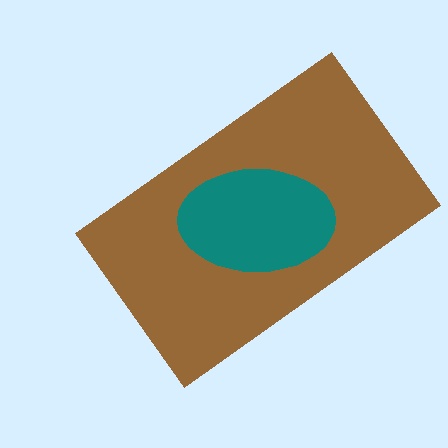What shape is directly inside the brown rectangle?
The teal ellipse.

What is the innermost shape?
The teal ellipse.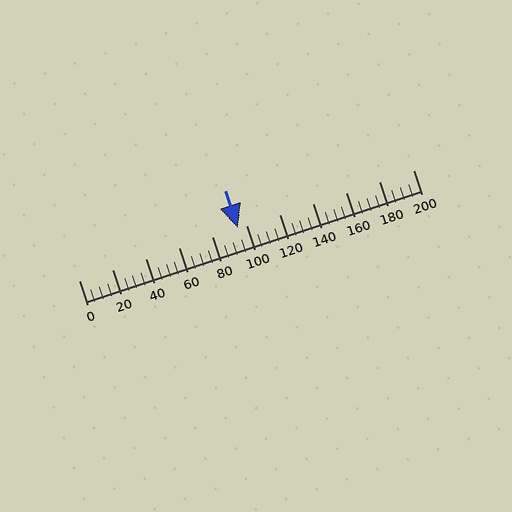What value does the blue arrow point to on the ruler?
The blue arrow points to approximately 95.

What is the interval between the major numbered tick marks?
The major tick marks are spaced 20 units apart.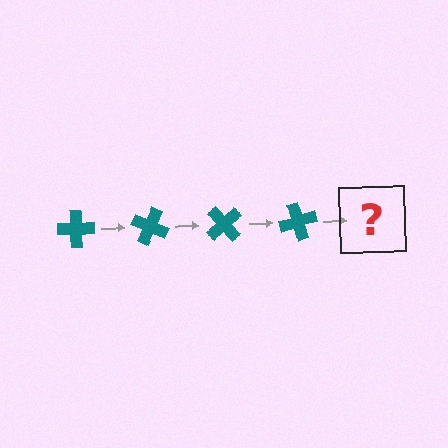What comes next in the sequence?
The next element should be a teal cross rotated 100 degrees.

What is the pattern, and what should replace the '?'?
The pattern is that the cross rotates 25 degrees each step. The '?' should be a teal cross rotated 100 degrees.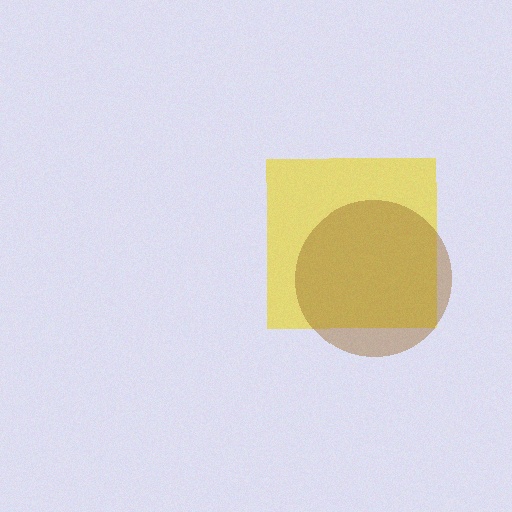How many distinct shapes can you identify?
There are 2 distinct shapes: a yellow square, a brown circle.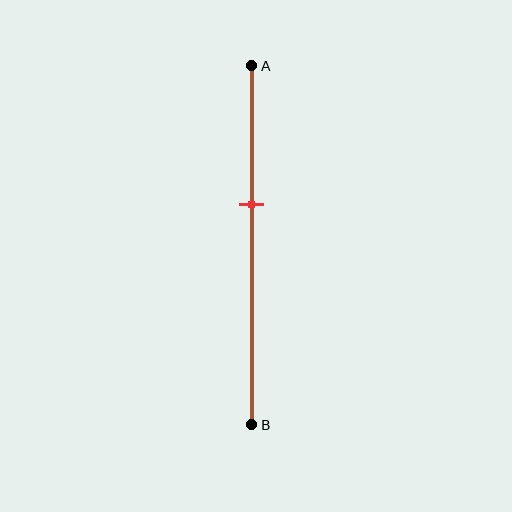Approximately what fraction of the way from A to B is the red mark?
The red mark is approximately 40% of the way from A to B.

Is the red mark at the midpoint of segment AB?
No, the mark is at about 40% from A, not at the 50% midpoint.